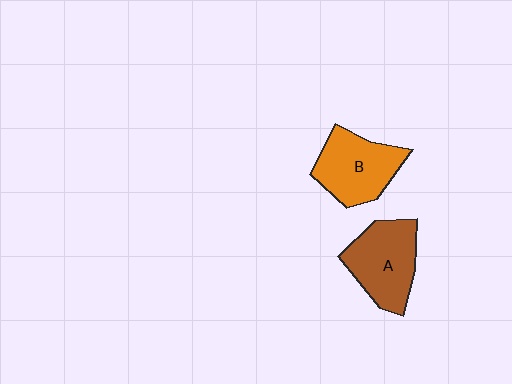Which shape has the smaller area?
Shape B (orange).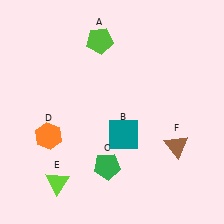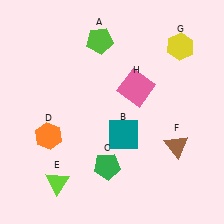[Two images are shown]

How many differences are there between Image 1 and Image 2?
There are 2 differences between the two images.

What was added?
A yellow hexagon (G), a pink square (H) were added in Image 2.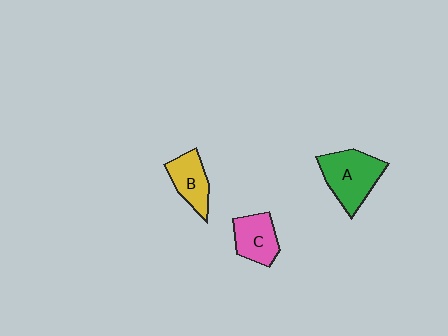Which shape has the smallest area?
Shape B (yellow).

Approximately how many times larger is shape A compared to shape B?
Approximately 1.5 times.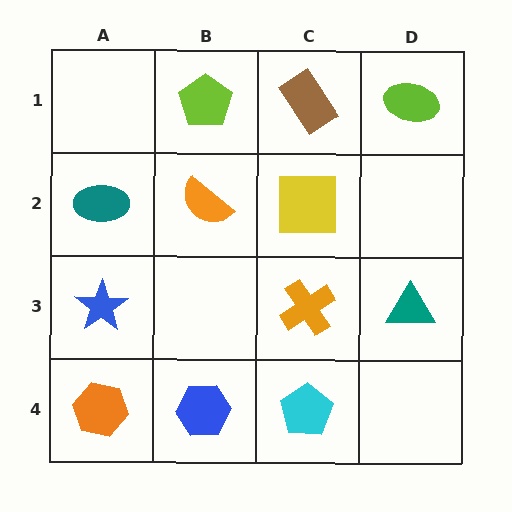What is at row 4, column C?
A cyan pentagon.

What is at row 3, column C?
An orange cross.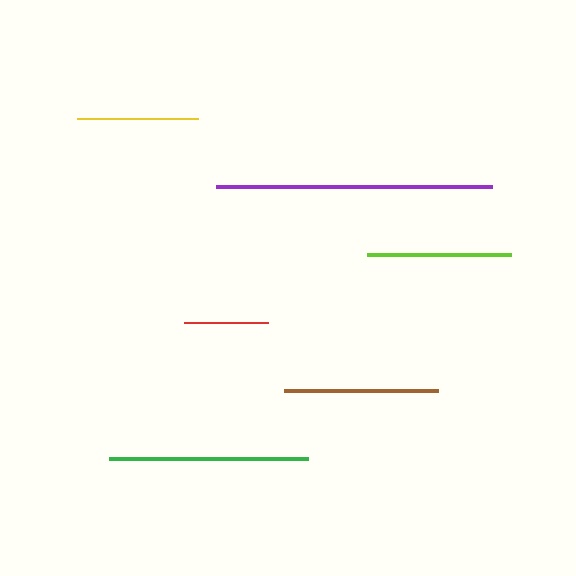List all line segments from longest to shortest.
From longest to shortest: purple, green, brown, lime, yellow, red.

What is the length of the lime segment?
The lime segment is approximately 145 pixels long.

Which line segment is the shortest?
The red line is the shortest at approximately 85 pixels.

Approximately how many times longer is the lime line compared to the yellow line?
The lime line is approximately 1.2 times the length of the yellow line.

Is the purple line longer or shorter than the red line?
The purple line is longer than the red line.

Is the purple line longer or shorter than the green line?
The purple line is longer than the green line.